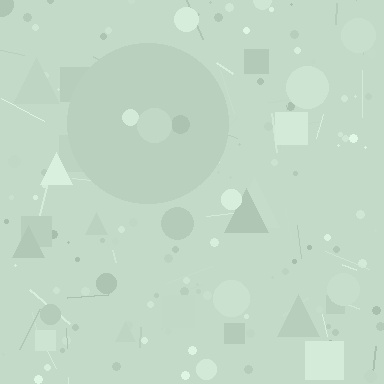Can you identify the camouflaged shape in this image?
The camouflaged shape is a circle.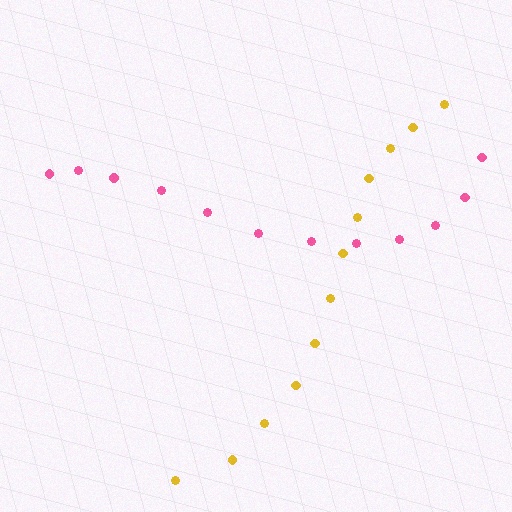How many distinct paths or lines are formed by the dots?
There are 2 distinct paths.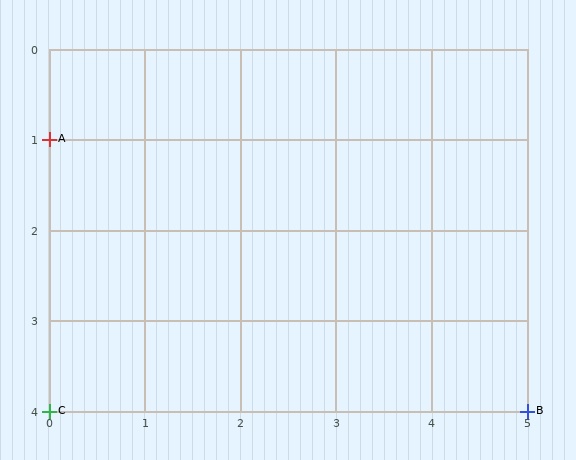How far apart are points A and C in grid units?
Points A and C are 3 rows apart.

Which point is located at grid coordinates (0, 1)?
Point A is at (0, 1).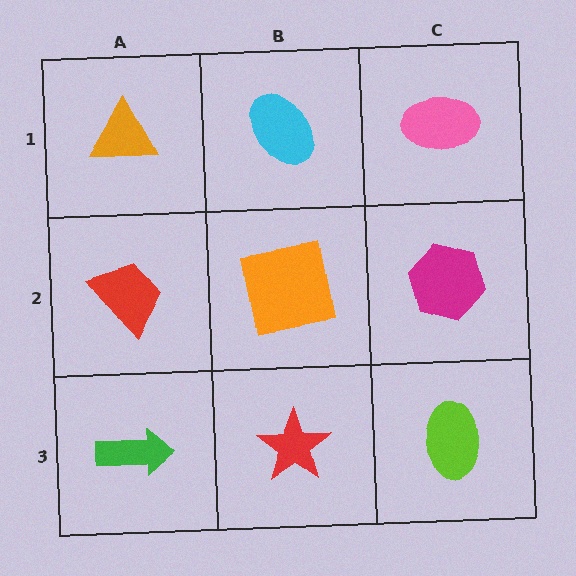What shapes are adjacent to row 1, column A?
A red trapezoid (row 2, column A), a cyan ellipse (row 1, column B).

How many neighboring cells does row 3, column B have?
3.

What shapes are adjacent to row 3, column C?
A magenta hexagon (row 2, column C), a red star (row 3, column B).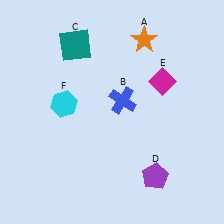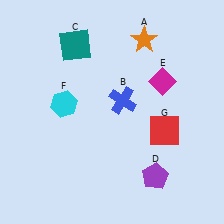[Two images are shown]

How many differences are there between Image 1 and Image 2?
There is 1 difference between the two images.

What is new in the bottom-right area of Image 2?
A red square (G) was added in the bottom-right area of Image 2.